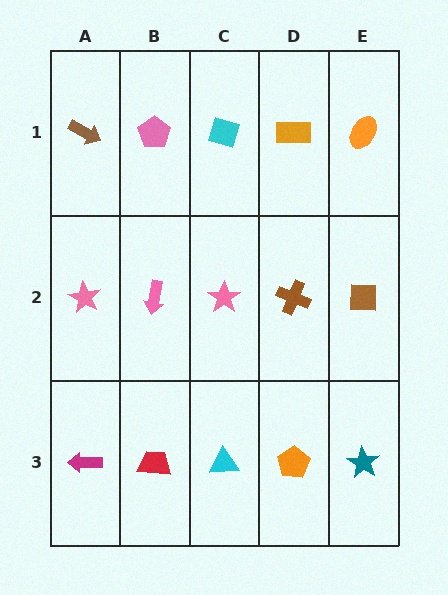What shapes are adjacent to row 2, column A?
A brown arrow (row 1, column A), a magenta arrow (row 3, column A), a pink arrow (row 2, column B).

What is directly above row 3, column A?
A pink star.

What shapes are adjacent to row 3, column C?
A pink star (row 2, column C), a red trapezoid (row 3, column B), an orange pentagon (row 3, column D).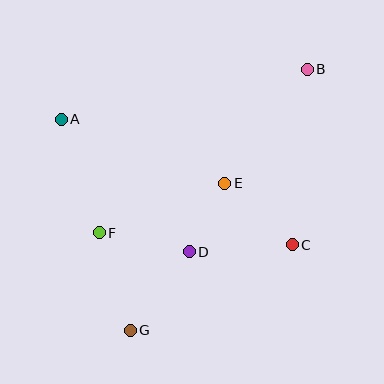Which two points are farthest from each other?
Points B and G are farthest from each other.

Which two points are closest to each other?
Points D and E are closest to each other.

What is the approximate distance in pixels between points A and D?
The distance between A and D is approximately 185 pixels.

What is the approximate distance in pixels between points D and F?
The distance between D and F is approximately 92 pixels.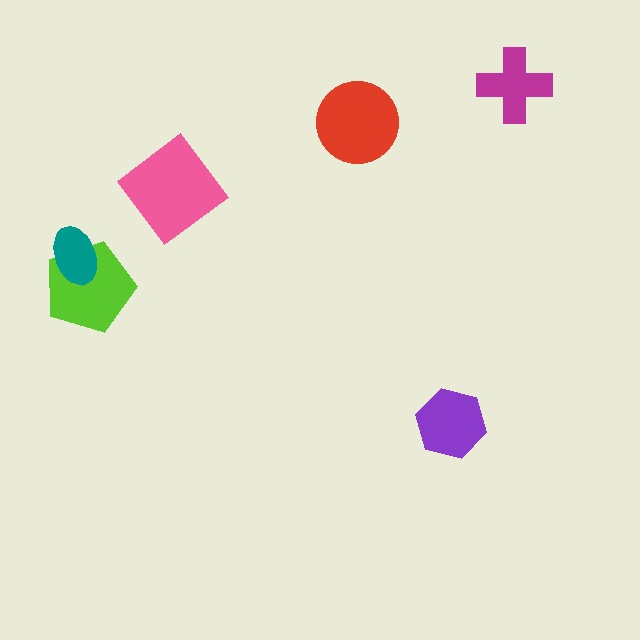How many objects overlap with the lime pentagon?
1 object overlaps with the lime pentagon.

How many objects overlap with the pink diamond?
0 objects overlap with the pink diamond.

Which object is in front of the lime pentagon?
The teal ellipse is in front of the lime pentagon.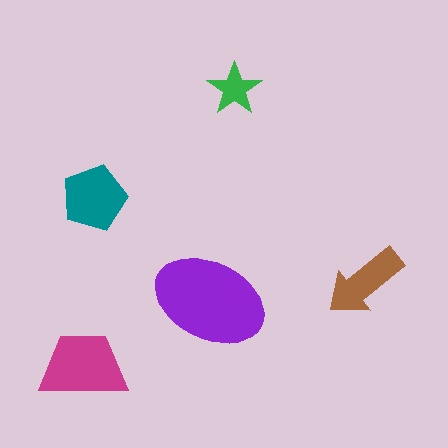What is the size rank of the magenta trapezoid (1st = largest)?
2nd.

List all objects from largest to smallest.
The purple ellipse, the magenta trapezoid, the teal pentagon, the brown arrow, the green star.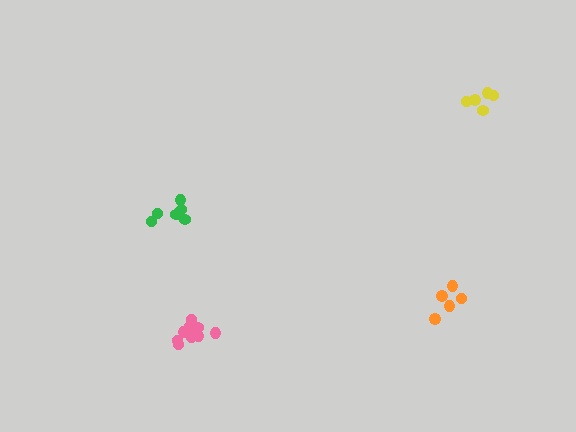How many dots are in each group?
Group 1: 7 dots, Group 2: 10 dots, Group 3: 5 dots, Group 4: 5 dots (27 total).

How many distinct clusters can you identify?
There are 4 distinct clusters.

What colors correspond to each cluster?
The clusters are colored: green, pink, yellow, orange.